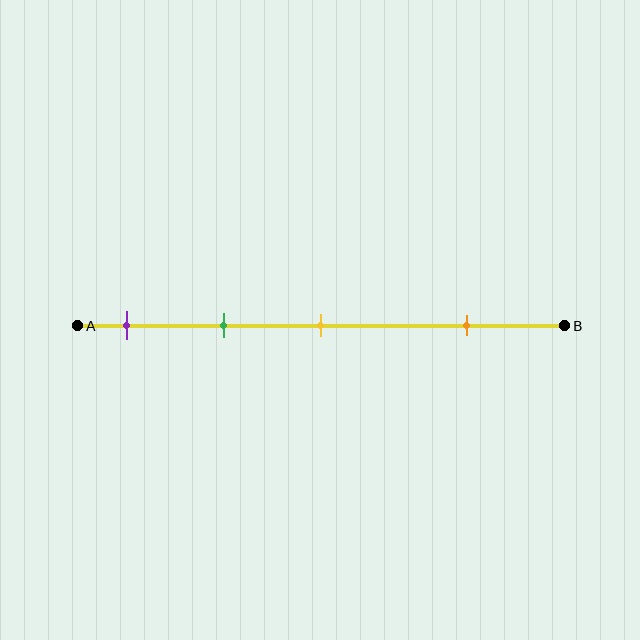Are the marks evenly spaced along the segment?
No, the marks are not evenly spaced.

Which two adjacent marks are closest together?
The purple and green marks are the closest adjacent pair.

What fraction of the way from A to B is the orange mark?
The orange mark is approximately 80% (0.8) of the way from A to B.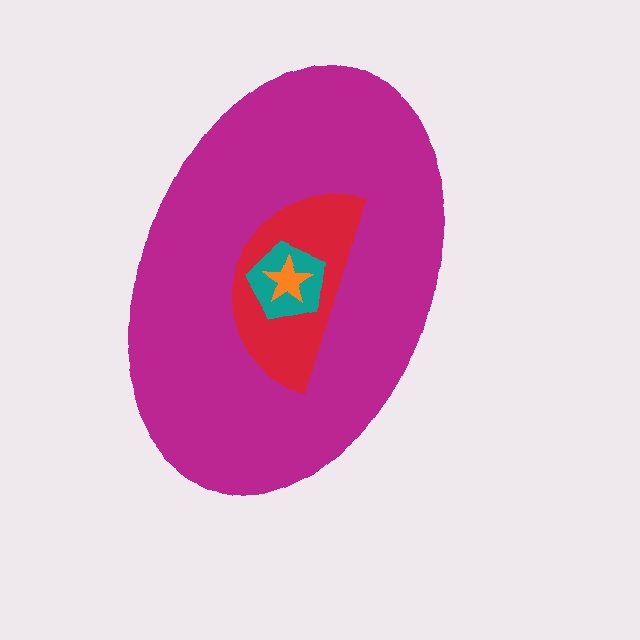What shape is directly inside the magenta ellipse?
The red semicircle.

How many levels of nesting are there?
4.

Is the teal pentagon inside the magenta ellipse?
Yes.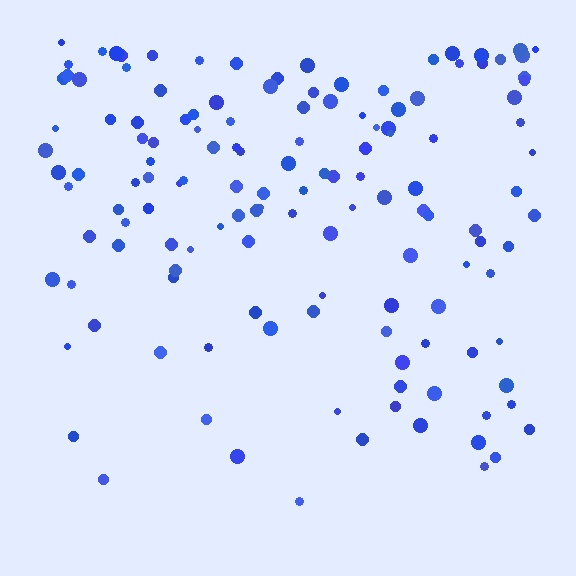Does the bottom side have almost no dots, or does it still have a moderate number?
Still a moderate number, just noticeably fewer than the top.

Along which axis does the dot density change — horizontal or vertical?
Vertical.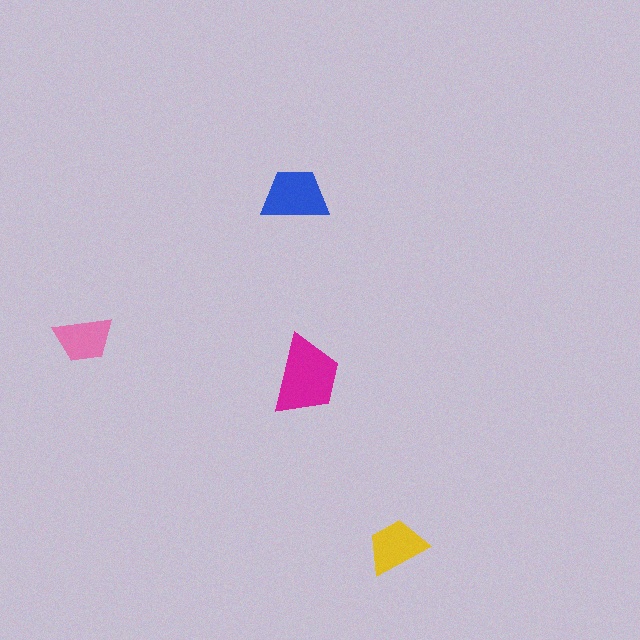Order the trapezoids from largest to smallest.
the magenta one, the blue one, the yellow one, the pink one.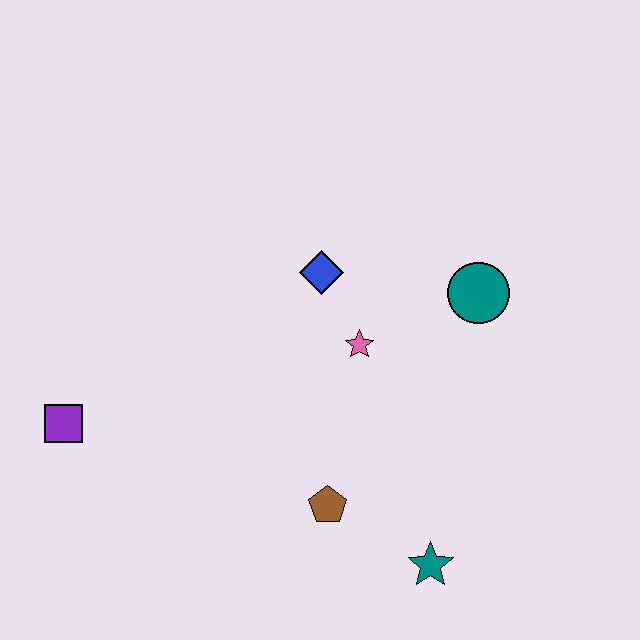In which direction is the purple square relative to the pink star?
The purple square is to the left of the pink star.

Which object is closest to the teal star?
The brown pentagon is closest to the teal star.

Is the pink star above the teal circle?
No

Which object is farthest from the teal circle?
The purple square is farthest from the teal circle.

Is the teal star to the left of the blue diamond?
No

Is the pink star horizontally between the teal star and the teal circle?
No